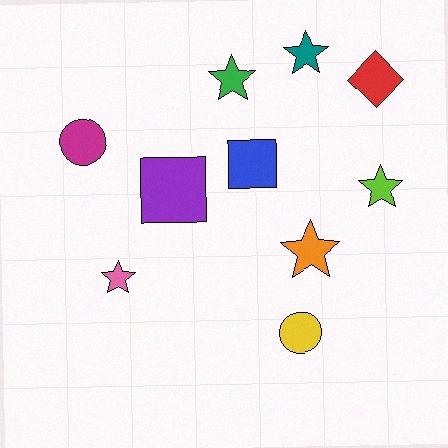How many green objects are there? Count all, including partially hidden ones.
There is 1 green object.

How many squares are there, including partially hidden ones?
There are 2 squares.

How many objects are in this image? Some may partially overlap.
There are 10 objects.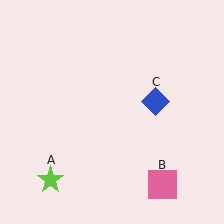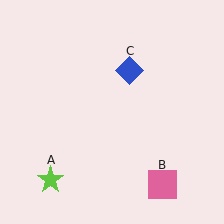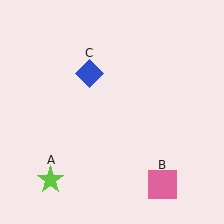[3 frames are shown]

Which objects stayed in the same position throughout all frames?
Lime star (object A) and pink square (object B) remained stationary.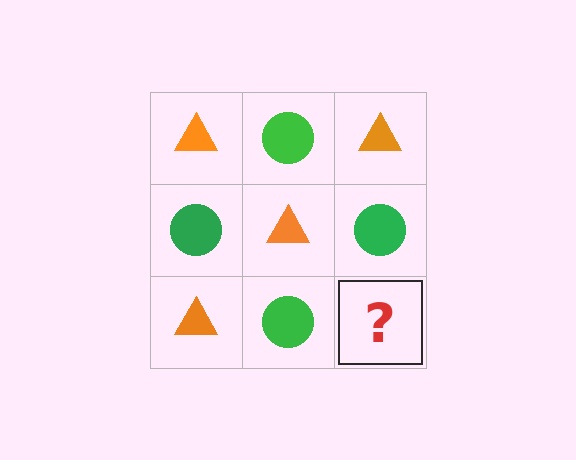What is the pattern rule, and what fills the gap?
The rule is that it alternates orange triangle and green circle in a checkerboard pattern. The gap should be filled with an orange triangle.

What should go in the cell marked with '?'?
The missing cell should contain an orange triangle.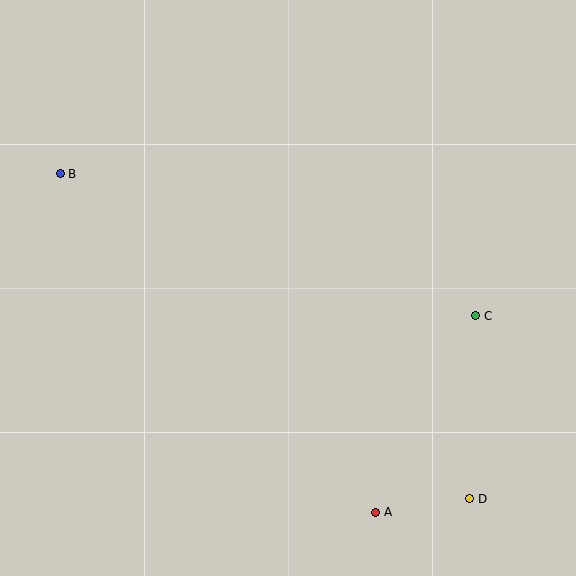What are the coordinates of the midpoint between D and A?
The midpoint between D and A is at (423, 506).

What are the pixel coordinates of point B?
Point B is at (60, 174).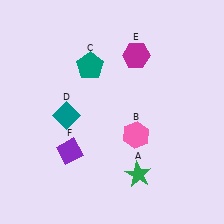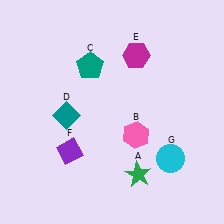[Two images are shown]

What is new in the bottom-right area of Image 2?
A cyan circle (G) was added in the bottom-right area of Image 2.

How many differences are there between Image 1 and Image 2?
There is 1 difference between the two images.